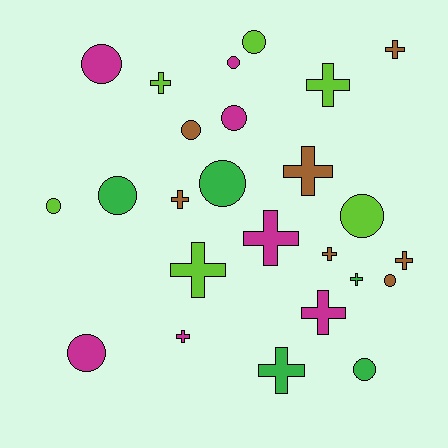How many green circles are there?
There are 3 green circles.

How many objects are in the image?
There are 25 objects.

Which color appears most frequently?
Brown, with 7 objects.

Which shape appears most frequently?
Cross, with 13 objects.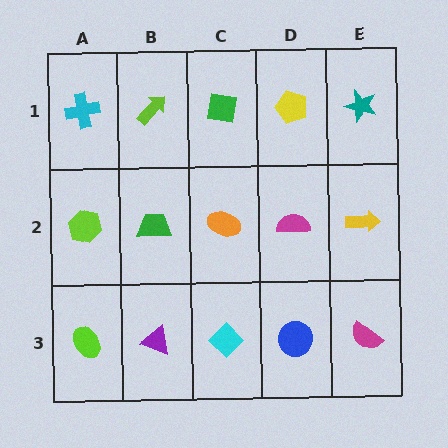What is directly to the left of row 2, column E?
A magenta semicircle.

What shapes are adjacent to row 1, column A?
A lime hexagon (row 2, column A), a lime arrow (row 1, column B).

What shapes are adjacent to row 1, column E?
A yellow arrow (row 2, column E), a yellow pentagon (row 1, column D).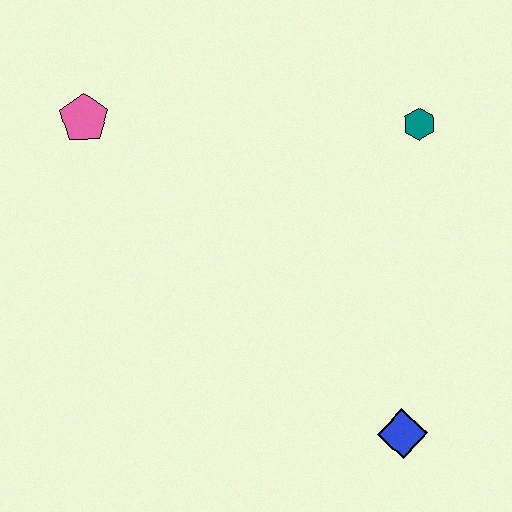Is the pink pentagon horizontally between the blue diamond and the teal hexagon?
No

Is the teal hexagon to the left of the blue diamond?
No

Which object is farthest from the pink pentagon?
The blue diamond is farthest from the pink pentagon.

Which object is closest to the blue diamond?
The teal hexagon is closest to the blue diamond.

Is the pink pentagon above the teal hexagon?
Yes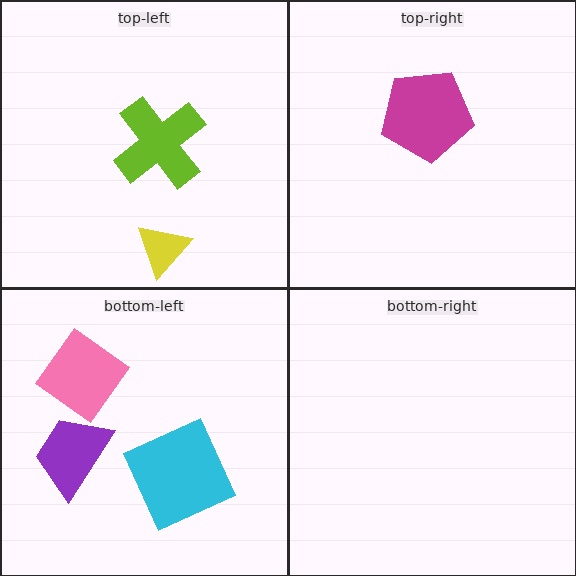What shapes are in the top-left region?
The lime cross, the yellow triangle.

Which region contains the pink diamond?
The bottom-left region.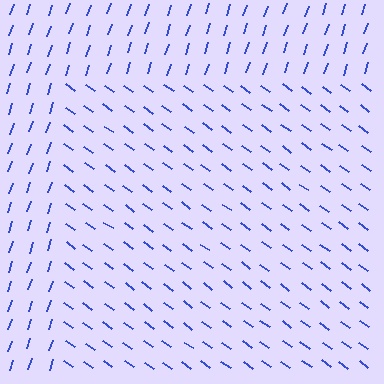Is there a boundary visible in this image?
Yes, there is a texture boundary formed by a change in line orientation.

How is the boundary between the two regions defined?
The boundary is defined purely by a change in line orientation (approximately 73 degrees difference). All lines are the same color and thickness.